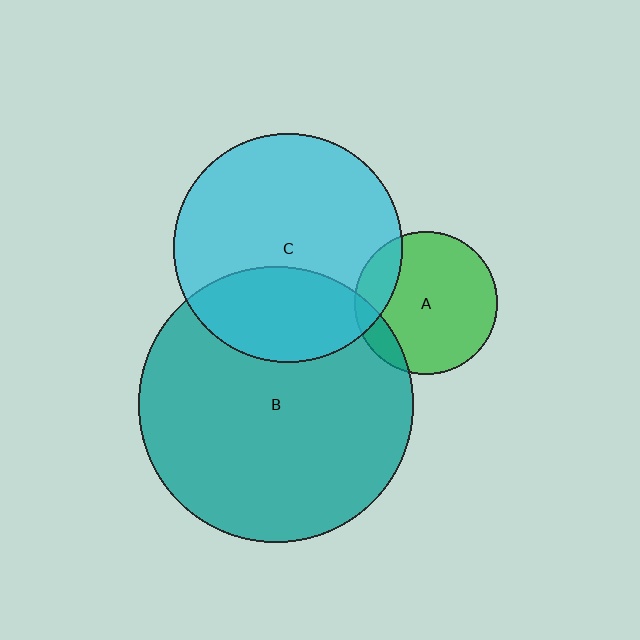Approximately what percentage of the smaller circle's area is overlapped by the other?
Approximately 30%.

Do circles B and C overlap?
Yes.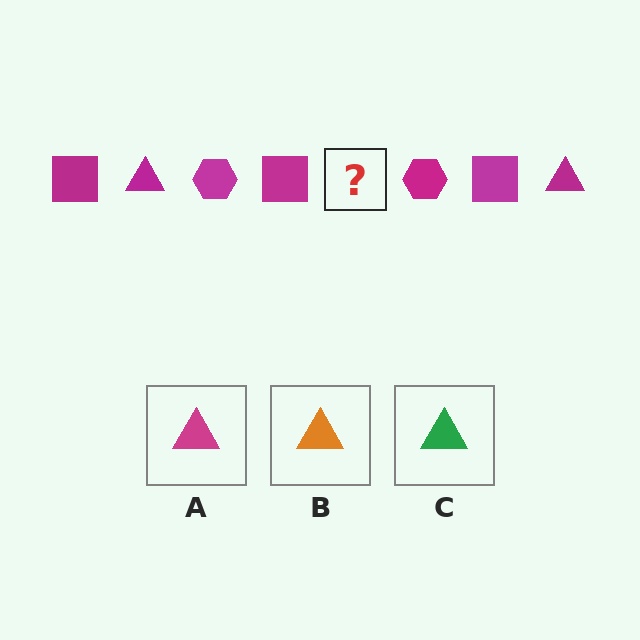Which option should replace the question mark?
Option A.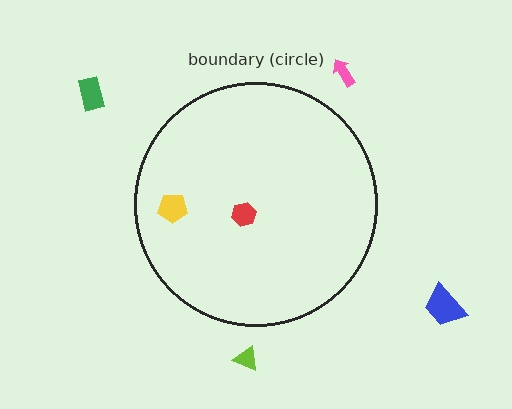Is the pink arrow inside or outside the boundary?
Outside.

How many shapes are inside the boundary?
2 inside, 4 outside.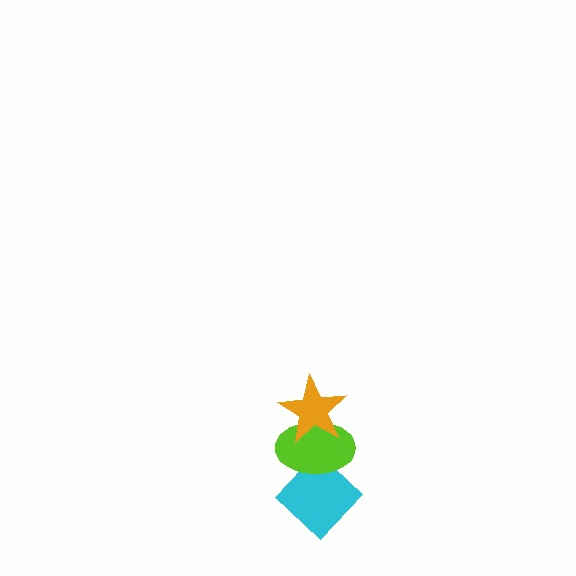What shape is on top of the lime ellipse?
The orange star is on top of the lime ellipse.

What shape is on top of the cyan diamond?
The lime ellipse is on top of the cyan diamond.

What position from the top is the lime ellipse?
The lime ellipse is 2nd from the top.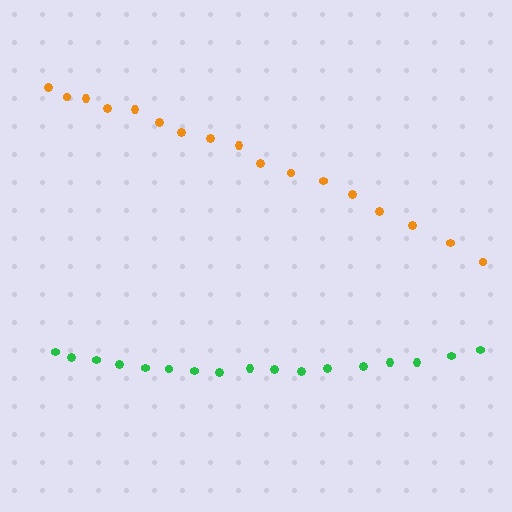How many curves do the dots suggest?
There are 2 distinct paths.